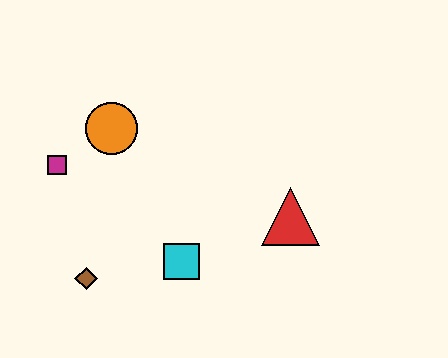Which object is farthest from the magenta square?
The red triangle is farthest from the magenta square.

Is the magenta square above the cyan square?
Yes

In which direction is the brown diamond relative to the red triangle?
The brown diamond is to the left of the red triangle.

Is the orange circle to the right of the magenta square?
Yes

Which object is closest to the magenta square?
The orange circle is closest to the magenta square.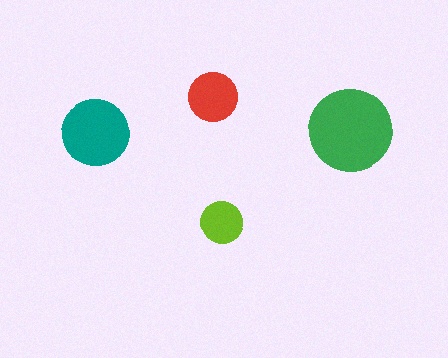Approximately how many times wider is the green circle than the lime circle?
About 2 times wider.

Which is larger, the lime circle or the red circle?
The red one.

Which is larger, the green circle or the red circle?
The green one.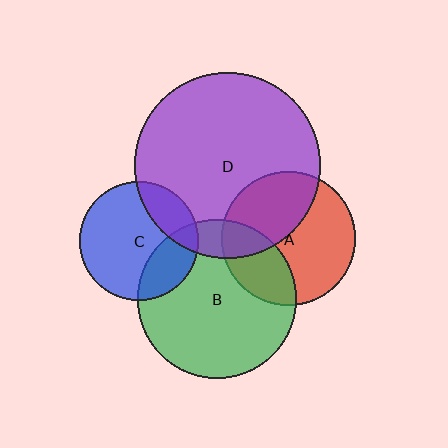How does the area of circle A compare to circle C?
Approximately 1.3 times.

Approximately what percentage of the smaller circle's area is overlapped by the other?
Approximately 25%.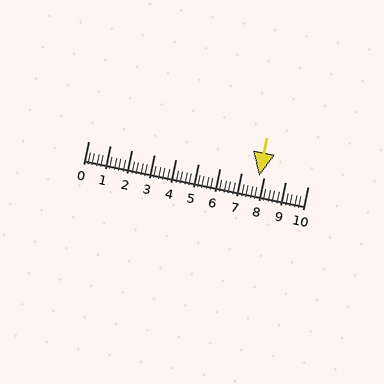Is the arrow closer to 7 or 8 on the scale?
The arrow is closer to 8.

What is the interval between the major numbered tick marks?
The major tick marks are spaced 1 units apart.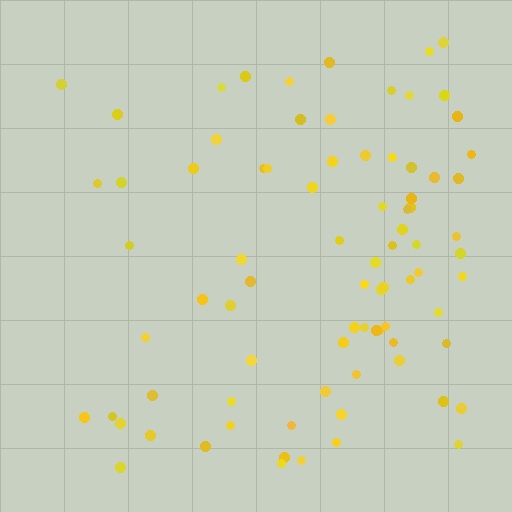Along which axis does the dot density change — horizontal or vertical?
Horizontal.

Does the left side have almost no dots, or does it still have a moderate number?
Still a moderate number, just noticeably fewer than the right.